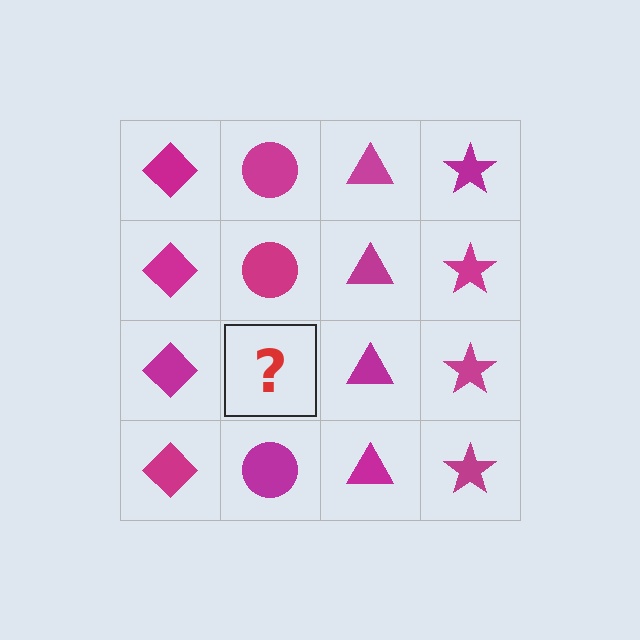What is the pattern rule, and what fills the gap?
The rule is that each column has a consistent shape. The gap should be filled with a magenta circle.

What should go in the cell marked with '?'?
The missing cell should contain a magenta circle.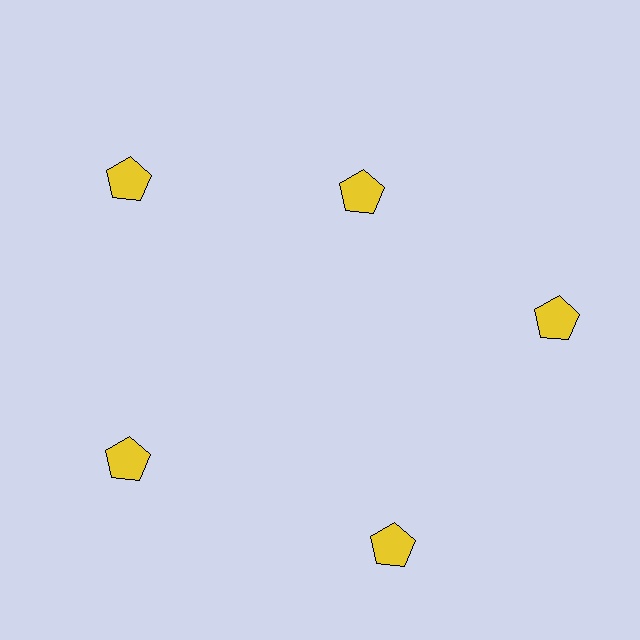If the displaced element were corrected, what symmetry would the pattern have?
It would have 5-fold rotational symmetry — the pattern would map onto itself every 72 degrees.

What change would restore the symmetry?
The symmetry would be restored by moving it outward, back onto the ring so that all 5 pentagons sit at equal angles and equal distance from the center.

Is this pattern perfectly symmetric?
No. The 5 yellow pentagons are arranged in a ring, but one element near the 1 o'clock position is pulled inward toward the center, breaking the 5-fold rotational symmetry.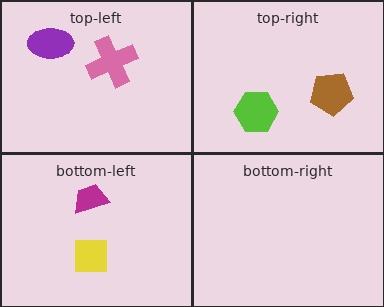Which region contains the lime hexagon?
The top-right region.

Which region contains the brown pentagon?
The top-right region.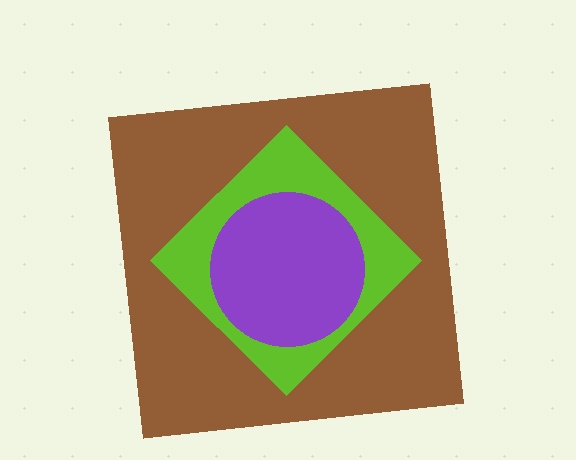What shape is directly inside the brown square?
The lime diamond.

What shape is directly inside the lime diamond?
The purple circle.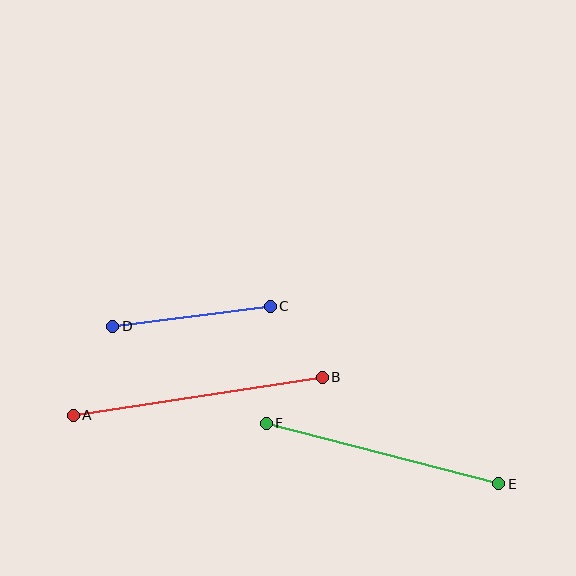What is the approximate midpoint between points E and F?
The midpoint is at approximately (382, 454) pixels.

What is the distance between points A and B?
The distance is approximately 252 pixels.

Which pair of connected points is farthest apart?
Points A and B are farthest apart.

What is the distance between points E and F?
The distance is approximately 240 pixels.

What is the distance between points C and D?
The distance is approximately 159 pixels.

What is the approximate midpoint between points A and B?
The midpoint is at approximately (198, 396) pixels.